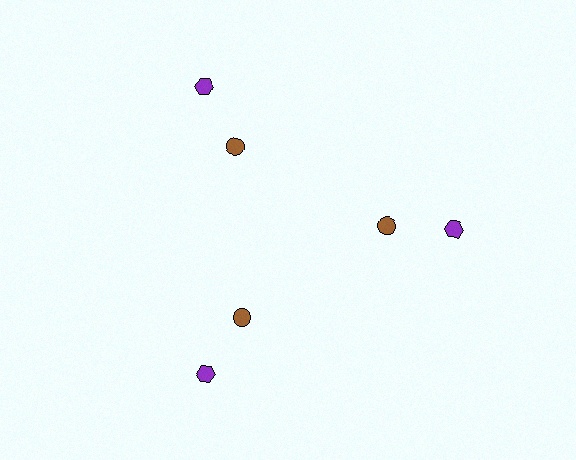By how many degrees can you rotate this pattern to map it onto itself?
The pattern maps onto itself every 120 degrees of rotation.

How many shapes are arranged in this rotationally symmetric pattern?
There are 6 shapes, arranged in 3 groups of 2.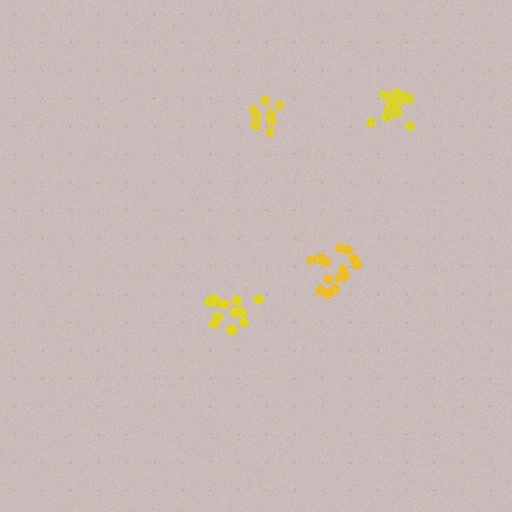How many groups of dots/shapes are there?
There are 4 groups.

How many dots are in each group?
Group 1: 16 dots, Group 2: 11 dots, Group 3: 15 dots, Group 4: 13 dots (55 total).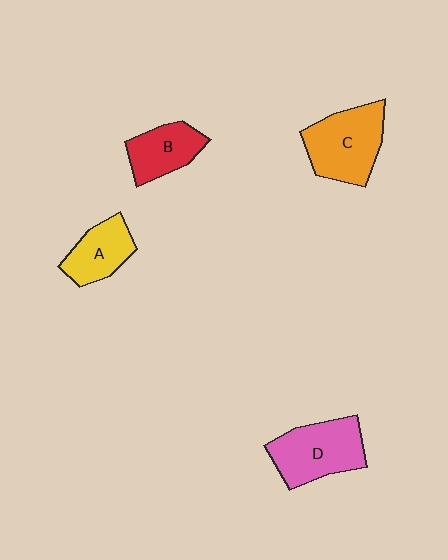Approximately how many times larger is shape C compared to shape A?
Approximately 1.5 times.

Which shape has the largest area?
Shape C (orange).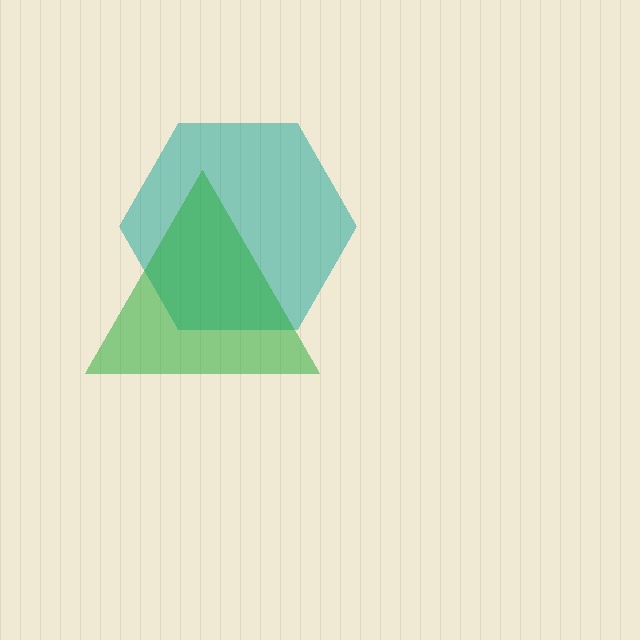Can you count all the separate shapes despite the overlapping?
Yes, there are 2 separate shapes.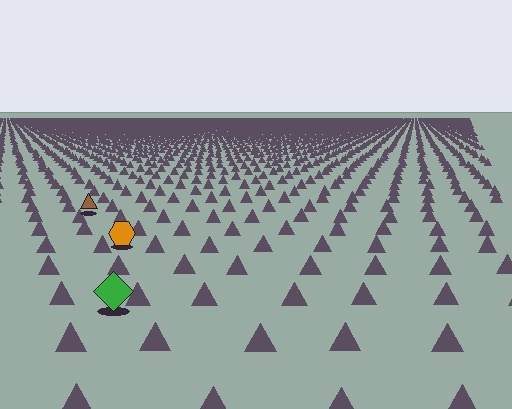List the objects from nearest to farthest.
From nearest to farthest: the green diamond, the orange hexagon, the brown triangle.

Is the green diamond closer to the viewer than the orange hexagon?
Yes. The green diamond is closer — you can tell from the texture gradient: the ground texture is coarser near it.